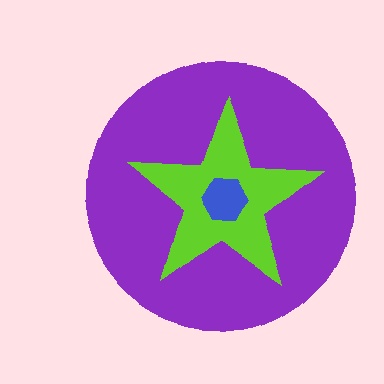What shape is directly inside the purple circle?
The lime star.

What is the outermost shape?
The purple circle.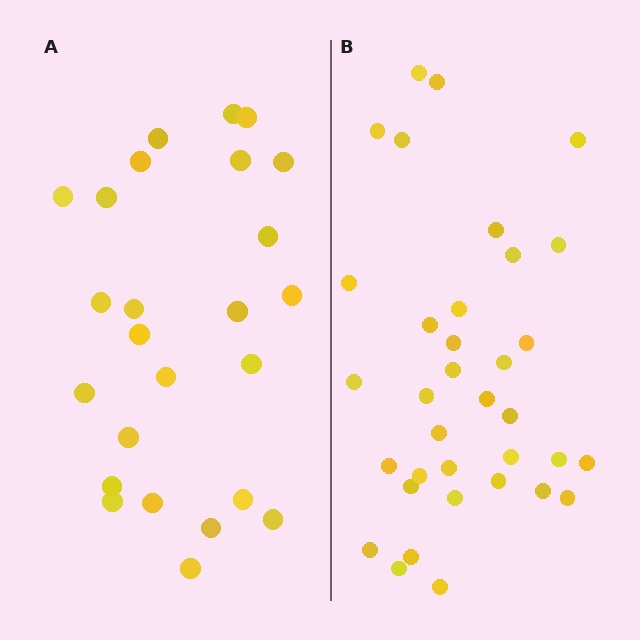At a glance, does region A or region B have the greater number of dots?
Region B (the right region) has more dots.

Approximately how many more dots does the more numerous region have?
Region B has roughly 10 or so more dots than region A.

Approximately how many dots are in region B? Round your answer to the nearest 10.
About 40 dots. (The exact count is 35, which rounds to 40.)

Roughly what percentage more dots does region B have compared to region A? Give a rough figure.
About 40% more.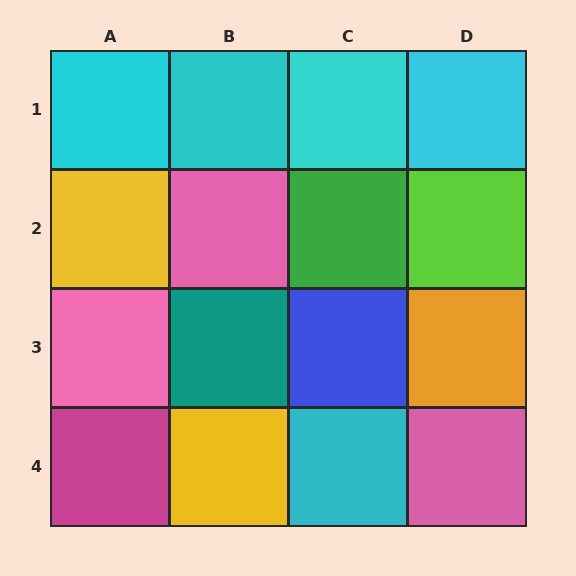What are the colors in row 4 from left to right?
Magenta, yellow, cyan, pink.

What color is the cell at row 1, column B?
Cyan.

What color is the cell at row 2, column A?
Yellow.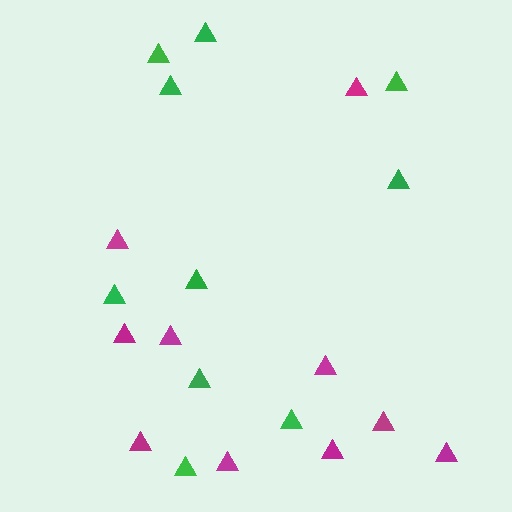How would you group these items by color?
There are 2 groups: one group of green triangles (10) and one group of magenta triangles (10).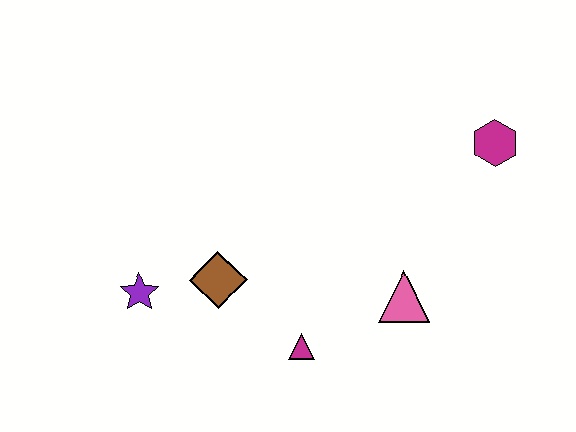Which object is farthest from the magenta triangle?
The magenta hexagon is farthest from the magenta triangle.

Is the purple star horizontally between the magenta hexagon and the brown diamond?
No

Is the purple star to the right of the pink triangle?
No